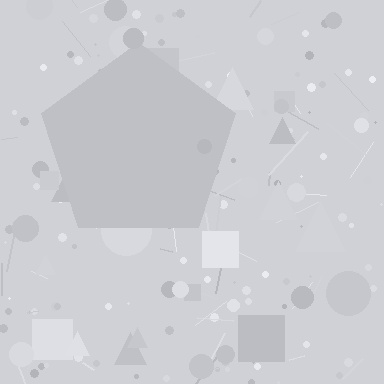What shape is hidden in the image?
A pentagon is hidden in the image.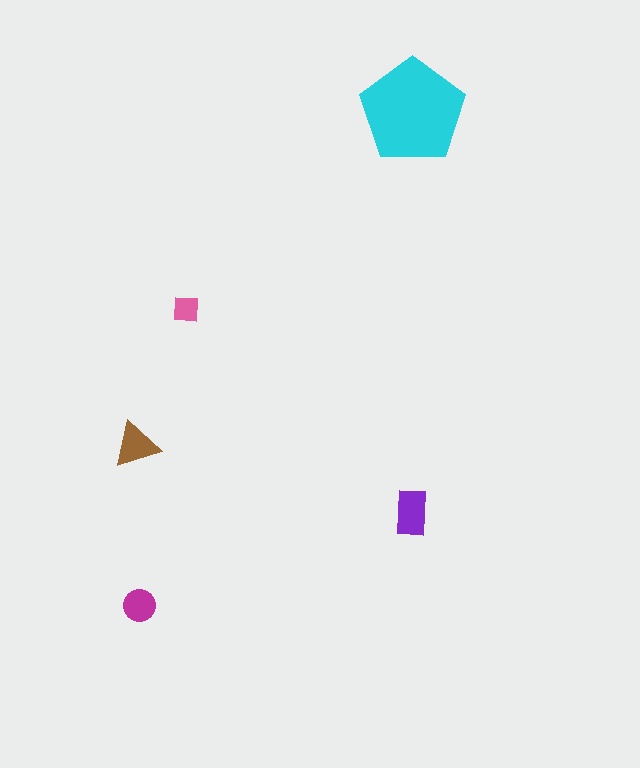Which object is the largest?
The cyan pentagon.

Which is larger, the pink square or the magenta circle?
The magenta circle.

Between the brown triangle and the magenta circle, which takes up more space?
The brown triangle.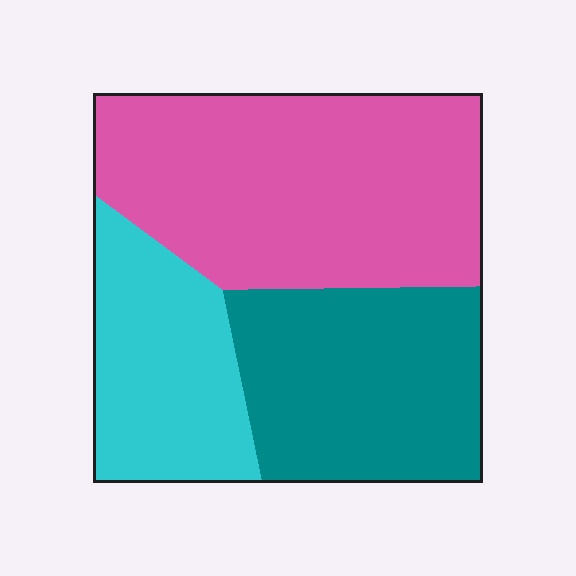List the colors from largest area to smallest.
From largest to smallest: pink, teal, cyan.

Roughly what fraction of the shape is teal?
Teal takes up about one third (1/3) of the shape.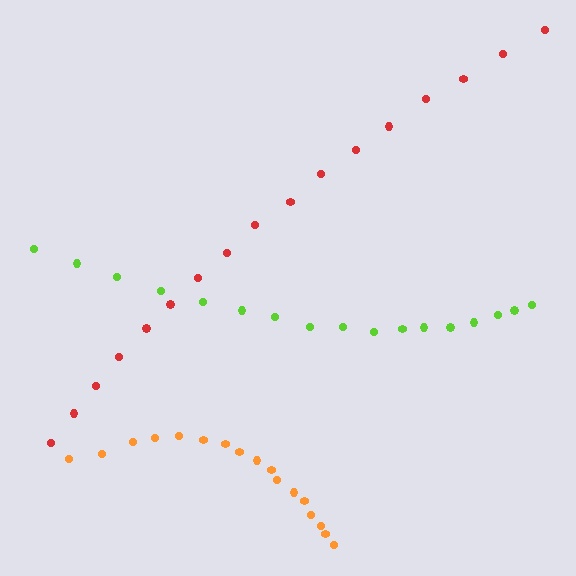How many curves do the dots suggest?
There are 3 distinct paths.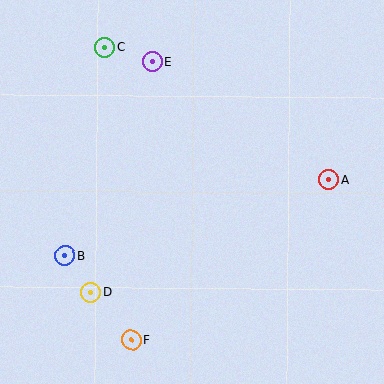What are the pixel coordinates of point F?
Point F is at (131, 340).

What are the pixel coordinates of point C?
Point C is at (105, 48).